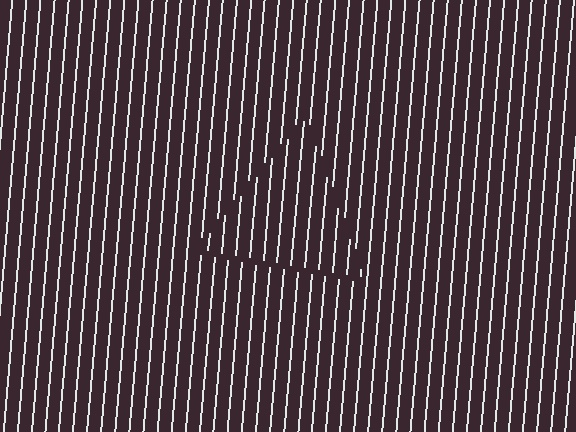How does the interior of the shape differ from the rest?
The interior of the shape contains the same grating, shifted by half a period — the contour is defined by the phase discontinuity where line-ends from the inner and outer gratings abut.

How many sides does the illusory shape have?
3 sides — the line-ends trace a triangle.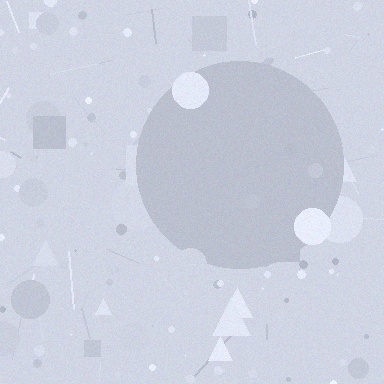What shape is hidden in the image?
A circle is hidden in the image.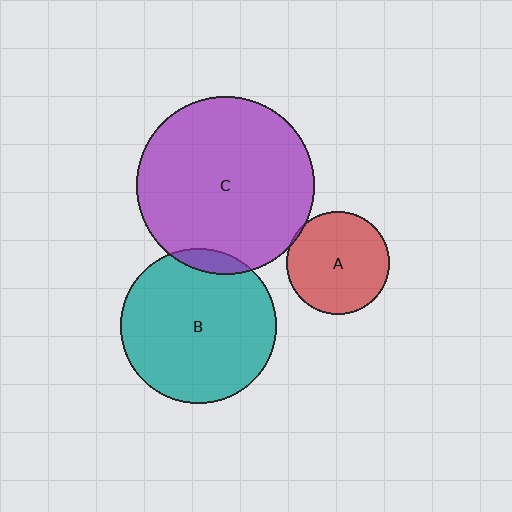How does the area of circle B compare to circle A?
Approximately 2.3 times.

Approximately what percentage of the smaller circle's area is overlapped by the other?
Approximately 5%.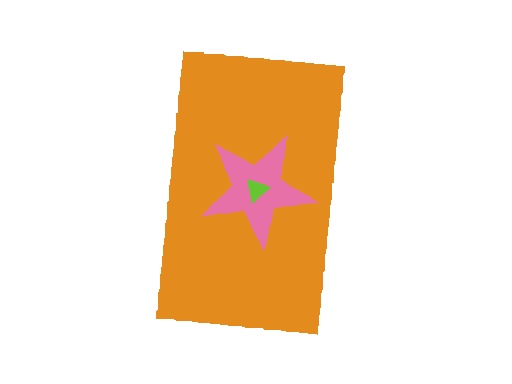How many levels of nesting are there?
3.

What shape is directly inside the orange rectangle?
The pink star.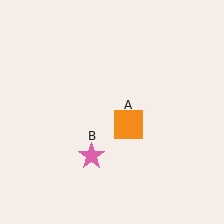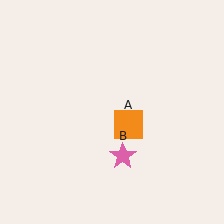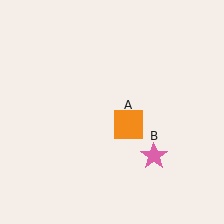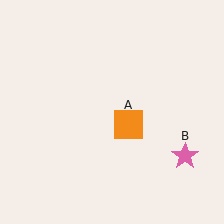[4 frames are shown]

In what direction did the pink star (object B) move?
The pink star (object B) moved right.